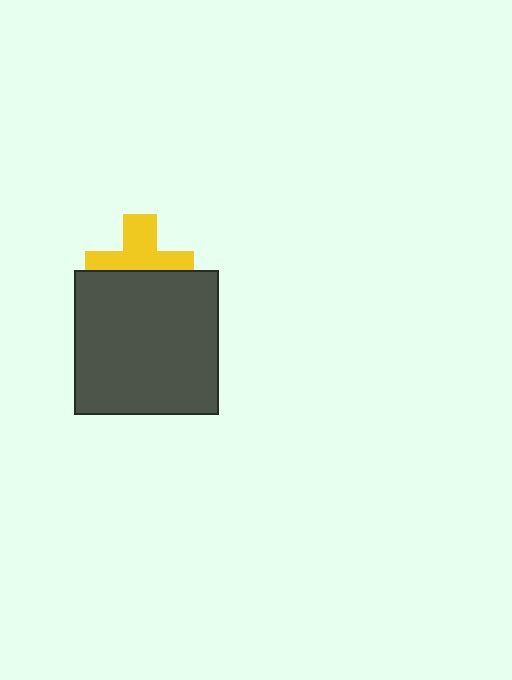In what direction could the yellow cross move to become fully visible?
The yellow cross could move up. That would shift it out from behind the dark gray square entirely.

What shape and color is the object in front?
The object in front is a dark gray square.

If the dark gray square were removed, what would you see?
You would see the complete yellow cross.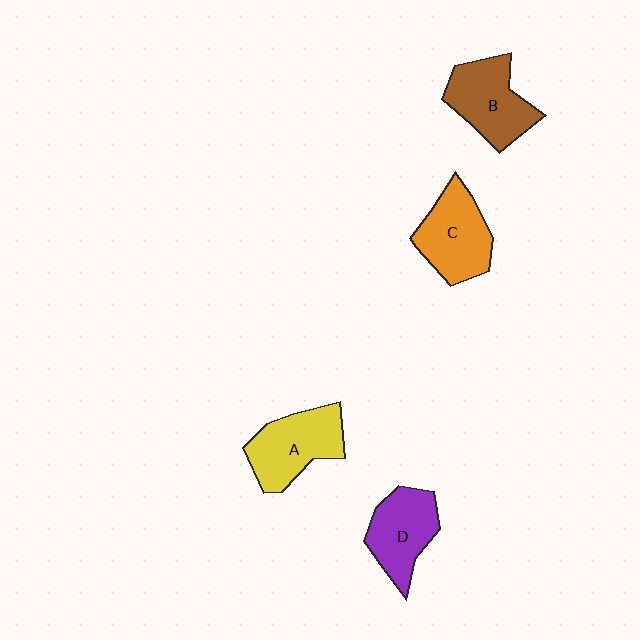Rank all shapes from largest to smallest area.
From largest to smallest: A (yellow), C (orange), B (brown), D (purple).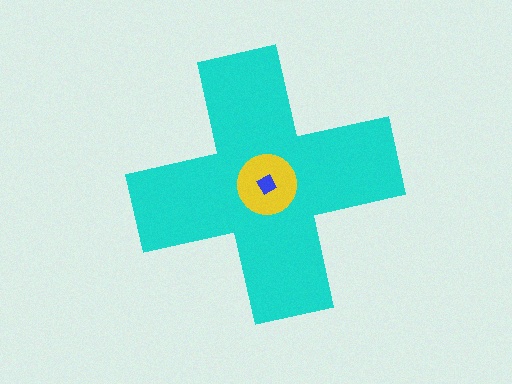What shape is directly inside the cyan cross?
The yellow circle.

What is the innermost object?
The blue diamond.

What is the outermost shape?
The cyan cross.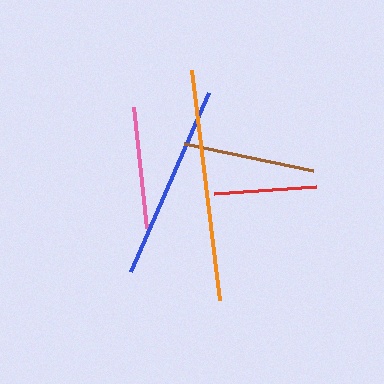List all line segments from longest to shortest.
From longest to shortest: orange, blue, brown, pink, red.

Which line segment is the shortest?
The red line is the shortest at approximately 102 pixels.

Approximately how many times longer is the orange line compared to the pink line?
The orange line is approximately 1.9 times the length of the pink line.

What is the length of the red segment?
The red segment is approximately 102 pixels long.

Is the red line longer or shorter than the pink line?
The pink line is longer than the red line.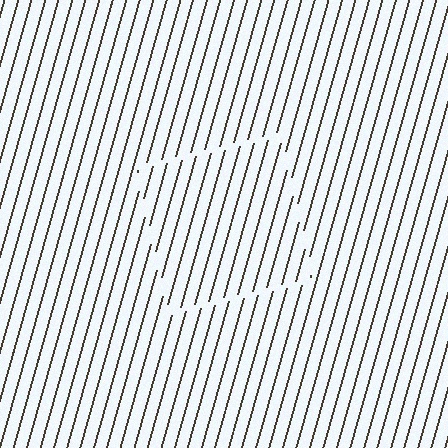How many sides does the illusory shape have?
4 sides — the line-ends trace a square.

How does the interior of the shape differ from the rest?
The interior of the shape contains the same grating, shifted by half a period — the contour is defined by the phase discontinuity where line-ends from the inner and outer gratings abut.